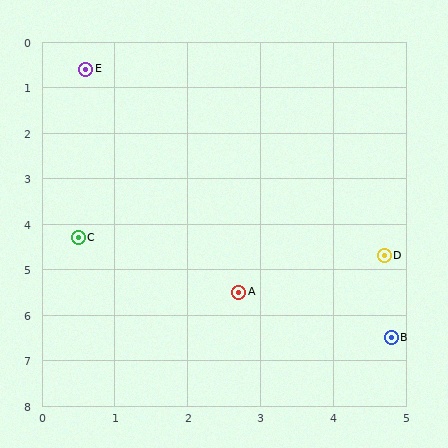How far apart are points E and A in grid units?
Points E and A are about 5.3 grid units apart.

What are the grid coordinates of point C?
Point C is at approximately (0.5, 4.3).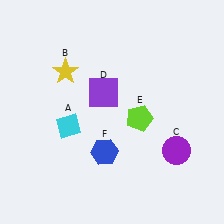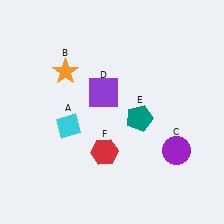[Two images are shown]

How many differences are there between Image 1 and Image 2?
There are 3 differences between the two images.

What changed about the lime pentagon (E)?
In Image 1, E is lime. In Image 2, it changed to teal.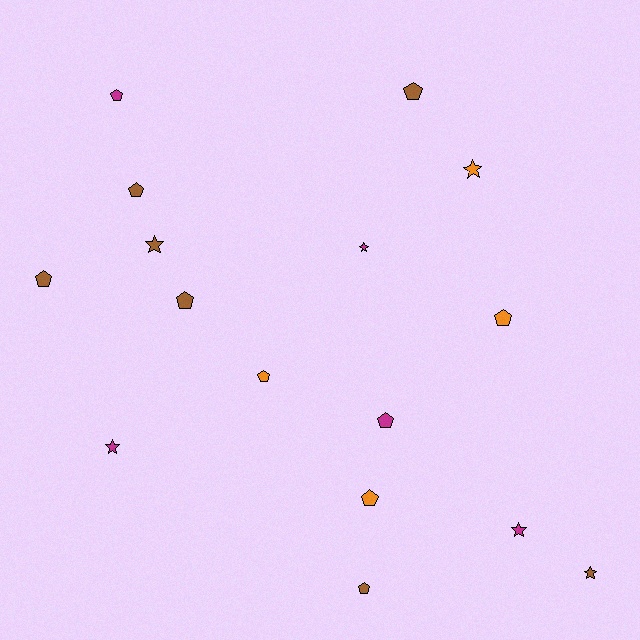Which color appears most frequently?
Brown, with 7 objects.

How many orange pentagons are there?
There are 3 orange pentagons.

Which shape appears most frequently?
Pentagon, with 10 objects.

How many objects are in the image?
There are 16 objects.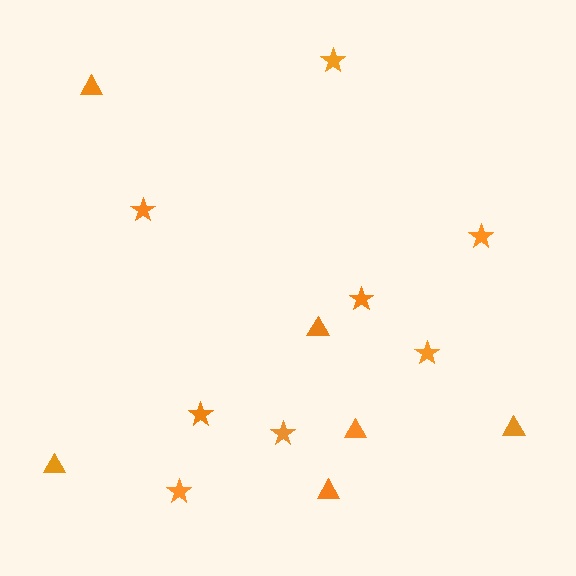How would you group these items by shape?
There are 2 groups: one group of triangles (6) and one group of stars (8).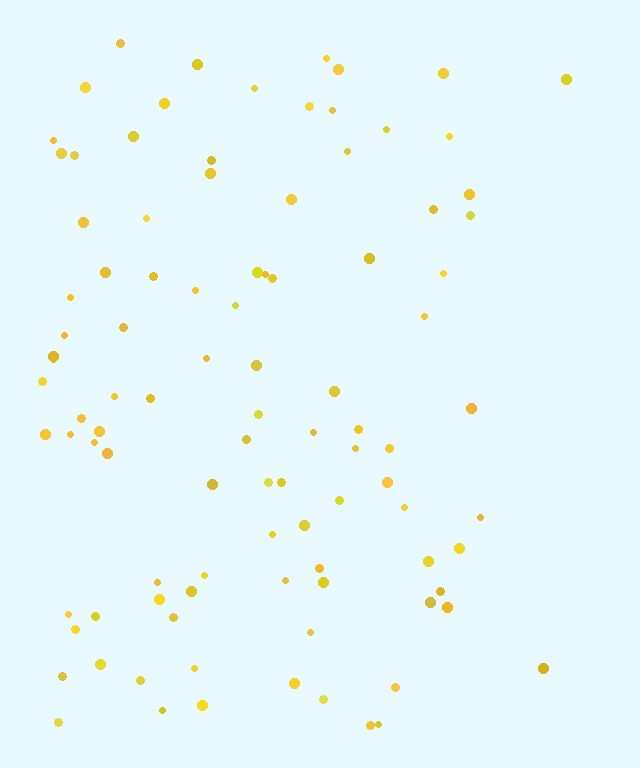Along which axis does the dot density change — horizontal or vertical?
Horizontal.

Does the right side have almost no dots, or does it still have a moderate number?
Still a moderate number, just noticeably fewer than the left.